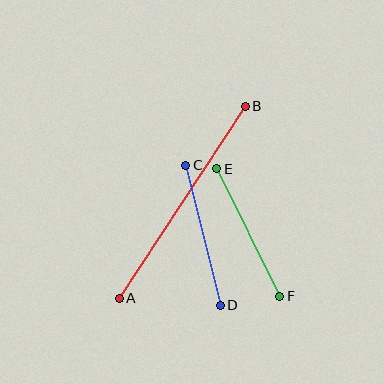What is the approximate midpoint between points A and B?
The midpoint is at approximately (182, 202) pixels.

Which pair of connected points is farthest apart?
Points A and B are farthest apart.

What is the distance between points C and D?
The distance is approximately 145 pixels.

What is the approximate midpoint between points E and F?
The midpoint is at approximately (248, 233) pixels.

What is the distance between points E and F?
The distance is approximately 142 pixels.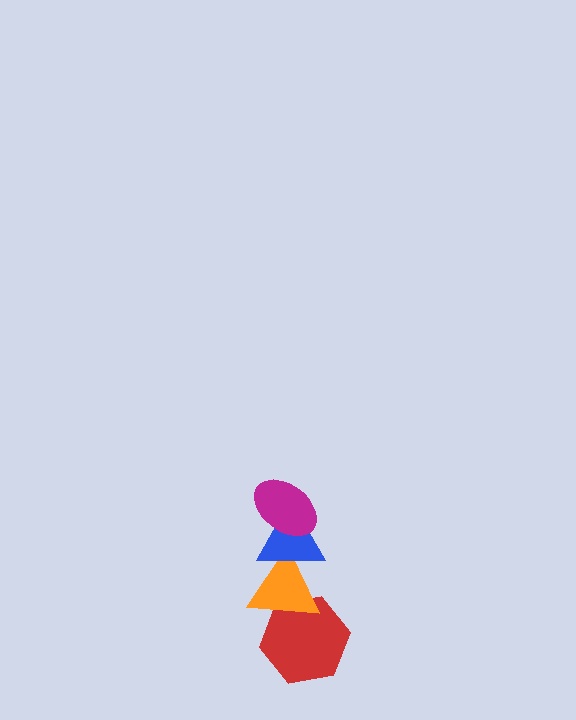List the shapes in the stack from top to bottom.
From top to bottom: the magenta ellipse, the blue triangle, the orange triangle, the red hexagon.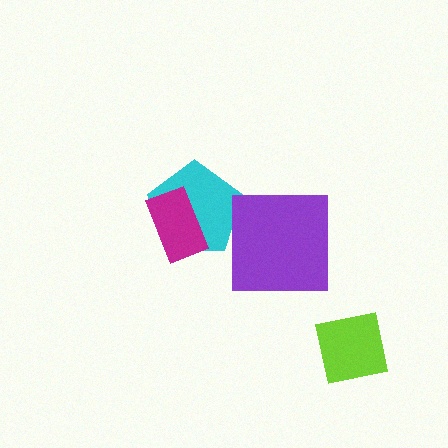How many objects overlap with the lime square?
0 objects overlap with the lime square.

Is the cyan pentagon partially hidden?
Yes, it is partially covered by another shape.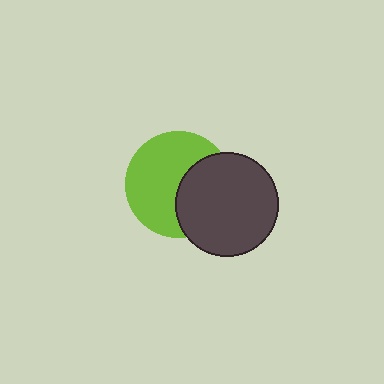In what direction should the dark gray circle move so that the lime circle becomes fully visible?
The dark gray circle should move right. That is the shortest direction to clear the overlap and leave the lime circle fully visible.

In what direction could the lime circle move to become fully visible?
The lime circle could move left. That would shift it out from behind the dark gray circle entirely.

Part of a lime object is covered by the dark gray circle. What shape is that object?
It is a circle.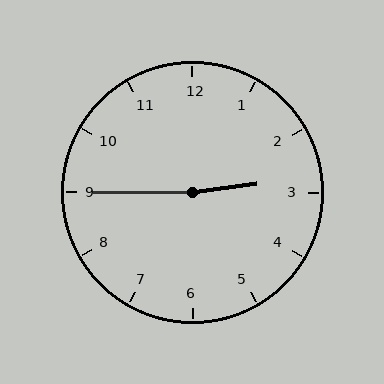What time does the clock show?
2:45.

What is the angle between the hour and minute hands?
Approximately 172 degrees.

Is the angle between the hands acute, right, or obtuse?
It is obtuse.